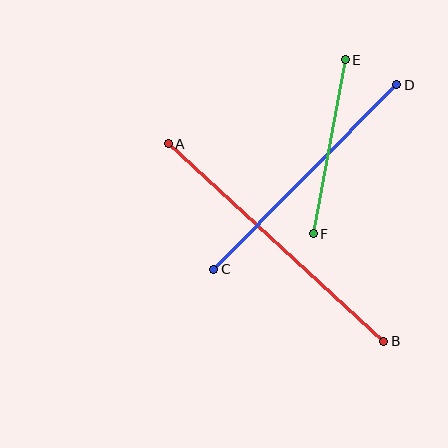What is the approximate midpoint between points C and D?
The midpoint is at approximately (305, 177) pixels.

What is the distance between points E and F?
The distance is approximately 177 pixels.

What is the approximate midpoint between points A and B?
The midpoint is at approximately (276, 242) pixels.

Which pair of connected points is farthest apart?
Points A and B are farthest apart.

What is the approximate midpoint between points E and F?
The midpoint is at approximately (329, 147) pixels.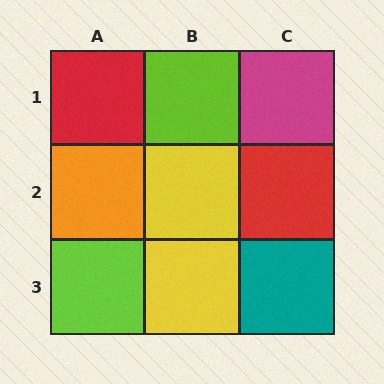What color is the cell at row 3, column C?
Teal.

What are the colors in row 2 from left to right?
Orange, yellow, red.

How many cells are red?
2 cells are red.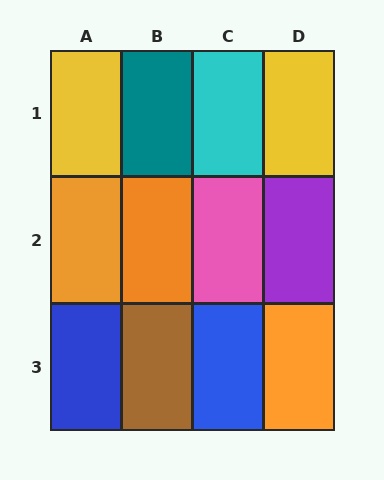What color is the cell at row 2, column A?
Orange.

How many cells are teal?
1 cell is teal.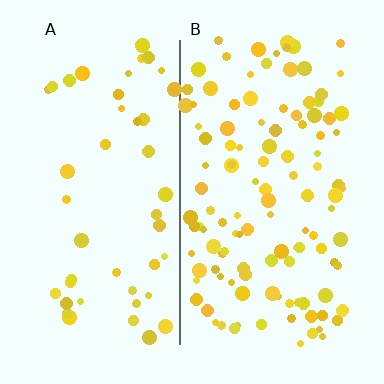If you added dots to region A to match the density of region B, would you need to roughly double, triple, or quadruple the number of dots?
Approximately triple.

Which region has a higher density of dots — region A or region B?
B (the right).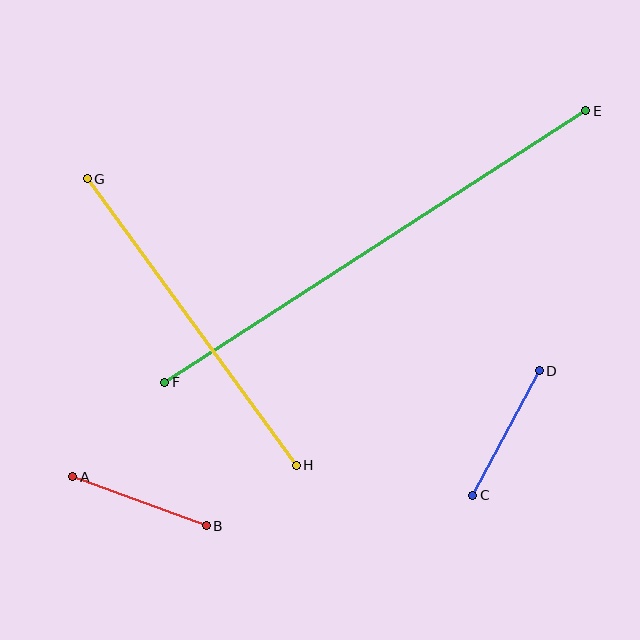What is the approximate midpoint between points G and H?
The midpoint is at approximately (192, 322) pixels.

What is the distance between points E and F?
The distance is approximately 501 pixels.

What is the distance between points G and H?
The distance is approximately 354 pixels.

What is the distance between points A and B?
The distance is approximately 143 pixels.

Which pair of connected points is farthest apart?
Points E and F are farthest apart.